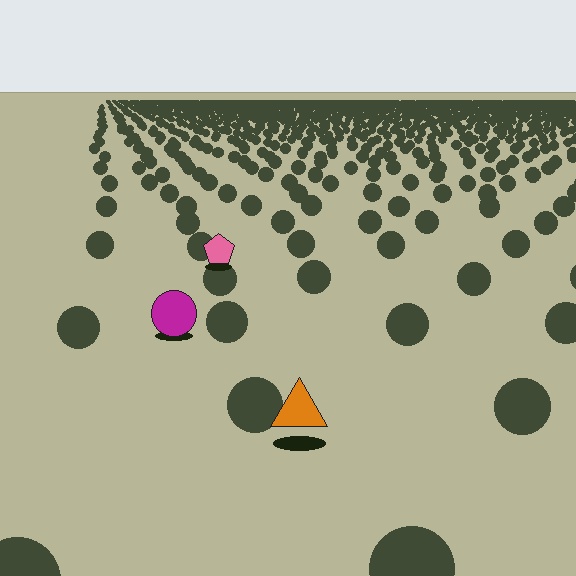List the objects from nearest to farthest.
From nearest to farthest: the orange triangle, the magenta circle, the pink pentagon.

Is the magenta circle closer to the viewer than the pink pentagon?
Yes. The magenta circle is closer — you can tell from the texture gradient: the ground texture is coarser near it.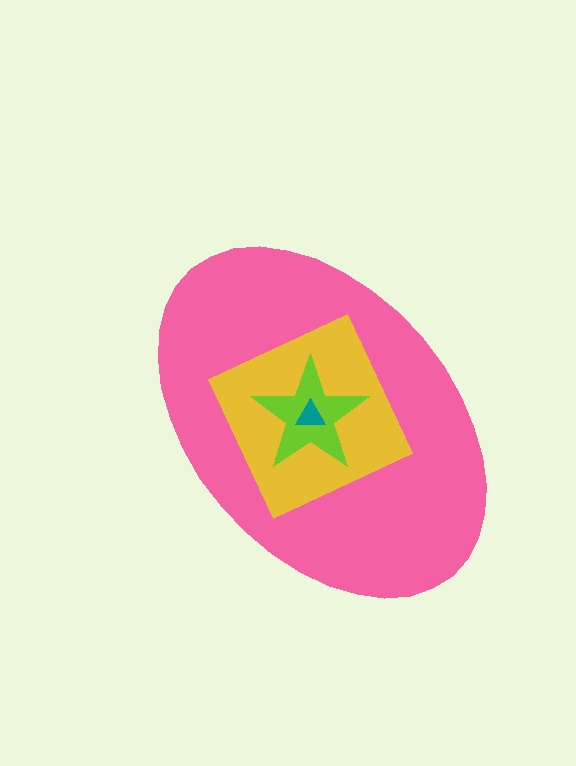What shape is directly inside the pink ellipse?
The yellow square.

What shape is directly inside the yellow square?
The lime star.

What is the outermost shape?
The pink ellipse.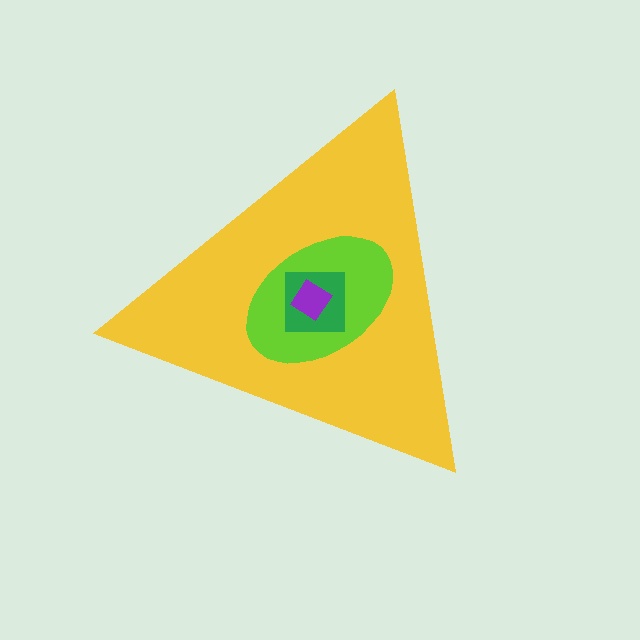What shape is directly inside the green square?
The purple diamond.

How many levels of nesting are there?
4.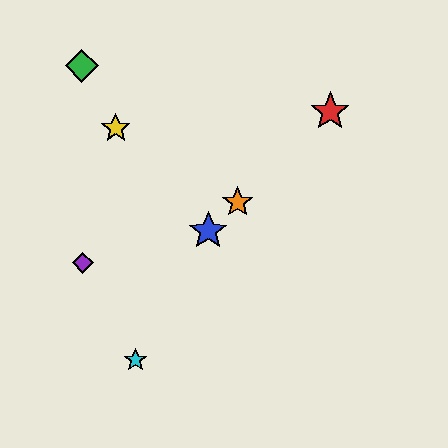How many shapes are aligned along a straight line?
3 shapes (the red star, the blue star, the orange star) are aligned along a straight line.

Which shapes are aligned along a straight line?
The red star, the blue star, the orange star are aligned along a straight line.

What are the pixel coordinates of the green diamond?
The green diamond is at (82, 66).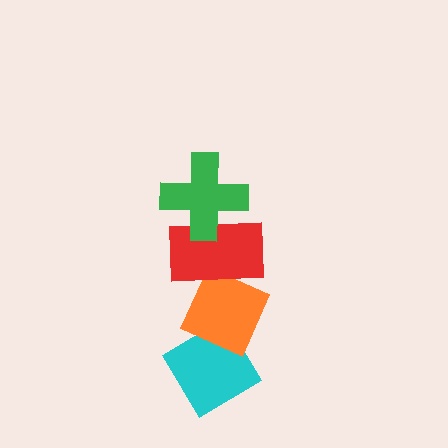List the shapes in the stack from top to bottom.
From top to bottom: the green cross, the red rectangle, the orange diamond, the cyan diamond.